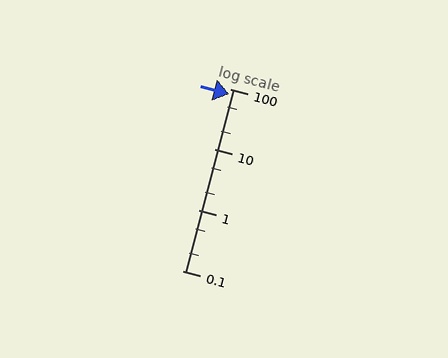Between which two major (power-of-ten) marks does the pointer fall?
The pointer is between 10 and 100.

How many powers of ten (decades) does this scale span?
The scale spans 3 decades, from 0.1 to 100.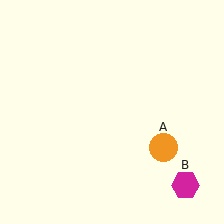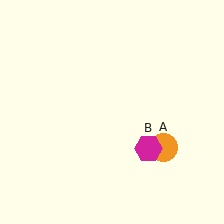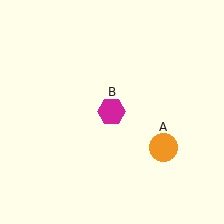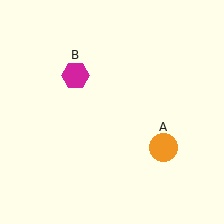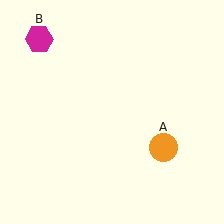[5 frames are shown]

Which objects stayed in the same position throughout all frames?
Orange circle (object A) remained stationary.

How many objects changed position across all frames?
1 object changed position: magenta hexagon (object B).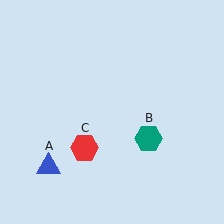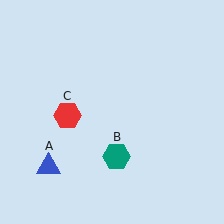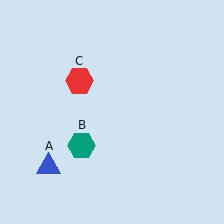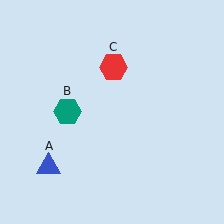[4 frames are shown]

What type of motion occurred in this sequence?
The teal hexagon (object B), red hexagon (object C) rotated clockwise around the center of the scene.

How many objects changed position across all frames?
2 objects changed position: teal hexagon (object B), red hexagon (object C).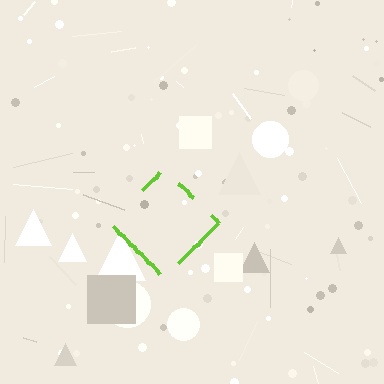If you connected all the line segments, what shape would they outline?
They would outline a diamond.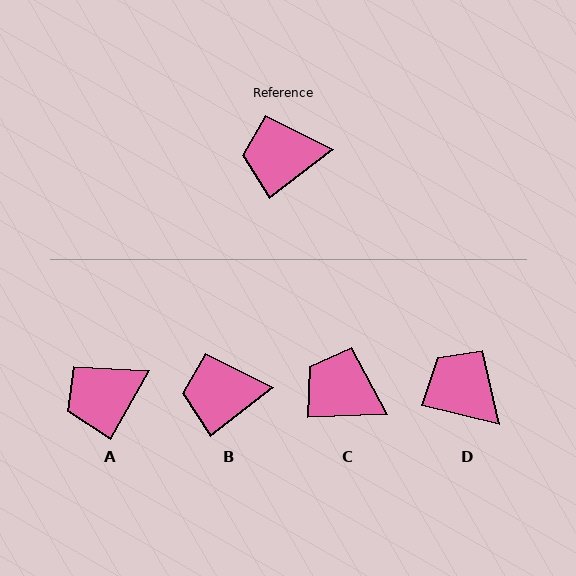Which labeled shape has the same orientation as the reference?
B.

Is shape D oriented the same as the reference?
No, it is off by about 51 degrees.